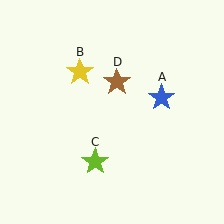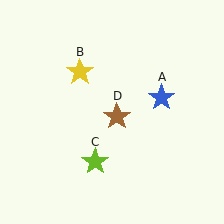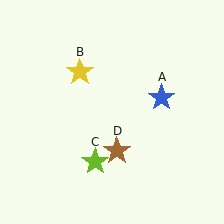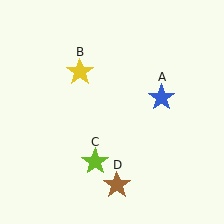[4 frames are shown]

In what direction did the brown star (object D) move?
The brown star (object D) moved down.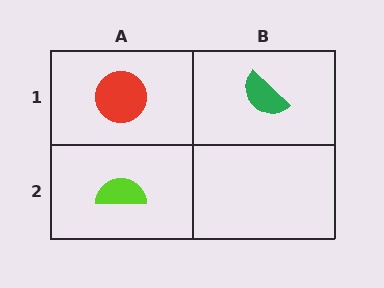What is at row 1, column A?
A red circle.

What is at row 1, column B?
A green semicircle.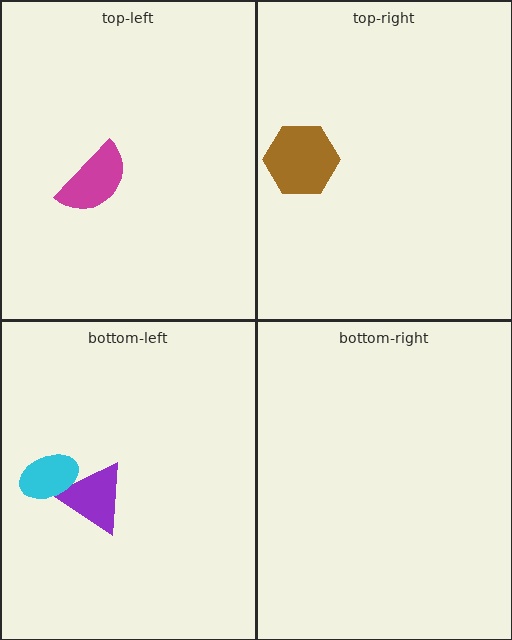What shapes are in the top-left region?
The magenta semicircle.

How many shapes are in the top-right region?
1.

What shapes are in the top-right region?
The brown hexagon.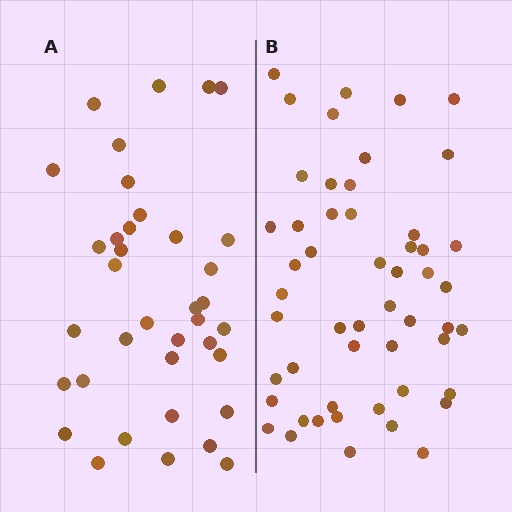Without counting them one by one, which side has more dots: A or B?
Region B (the right region) has more dots.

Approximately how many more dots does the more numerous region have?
Region B has approximately 15 more dots than region A.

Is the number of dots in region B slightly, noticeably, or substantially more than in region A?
Region B has noticeably more, but not dramatically so. The ratio is roughly 1.4 to 1.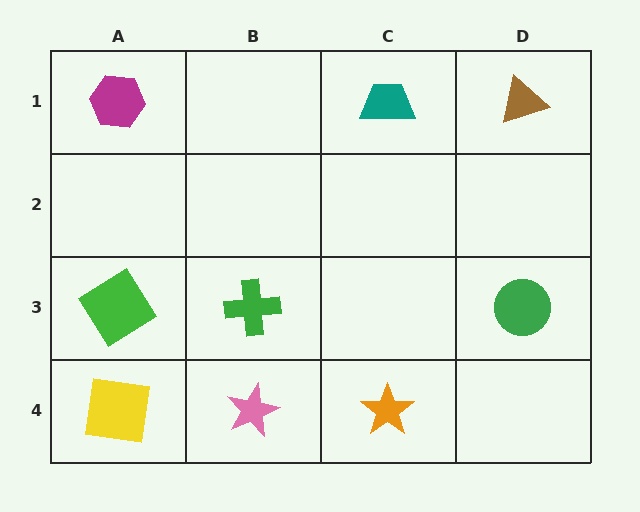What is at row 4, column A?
A yellow square.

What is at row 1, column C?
A teal trapezoid.